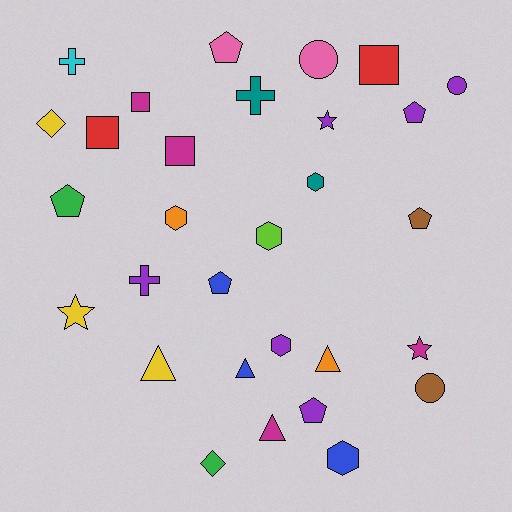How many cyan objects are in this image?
There is 1 cyan object.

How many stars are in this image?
There are 3 stars.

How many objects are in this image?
There are 30 objects.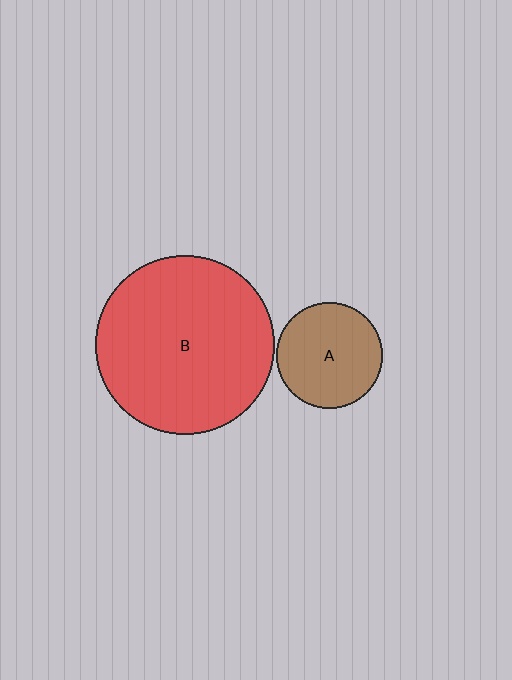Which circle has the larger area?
Circle B (red).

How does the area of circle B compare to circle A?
Approximately 2.8 times.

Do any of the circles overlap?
No, none of the circles overlap.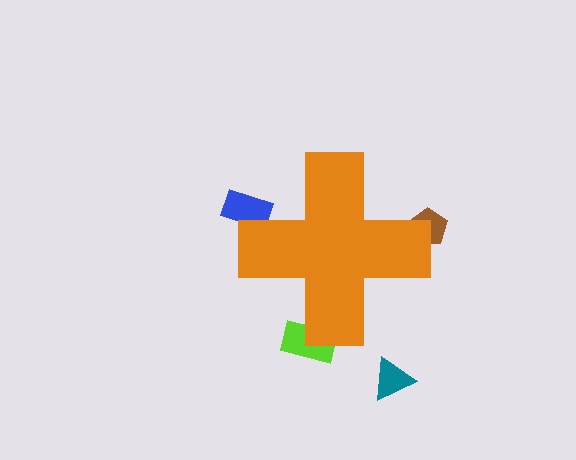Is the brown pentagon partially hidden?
Yes, the brown pentagon is partially hidden behind the orange cross.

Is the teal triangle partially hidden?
No, the teal triangle is fully visible.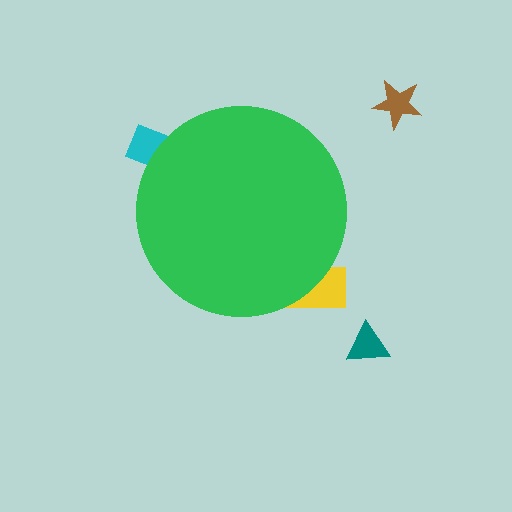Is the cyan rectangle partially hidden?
Yes, the cyan rectangle is partially hidden behind the green circle.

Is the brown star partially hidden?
No, the brown star is fully visible.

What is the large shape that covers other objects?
A green circle.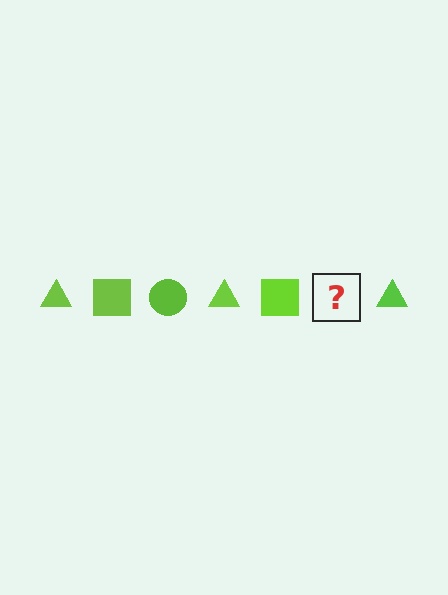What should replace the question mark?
The question mark should be replaced with a lime circle.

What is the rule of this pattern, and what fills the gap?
The rule is that the pattern cycles through triangle, square, circle shapes in lime. The gap should be filled with a lime circle.